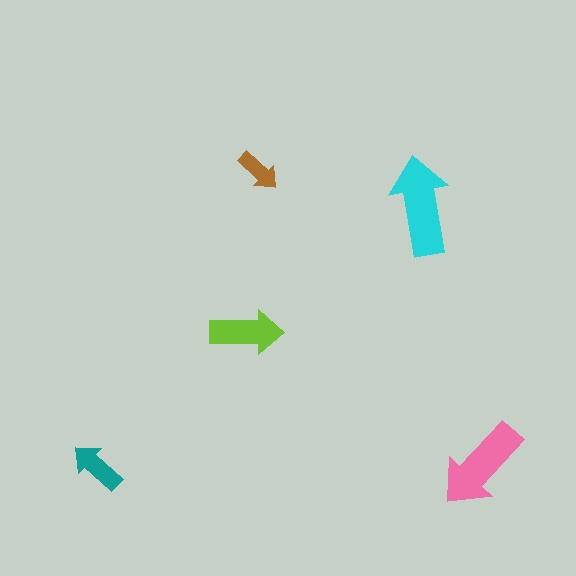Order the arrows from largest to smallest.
the cyan one, the pink one, the lime one, the teal one, the brown one.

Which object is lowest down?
The teal arrow is bottommost.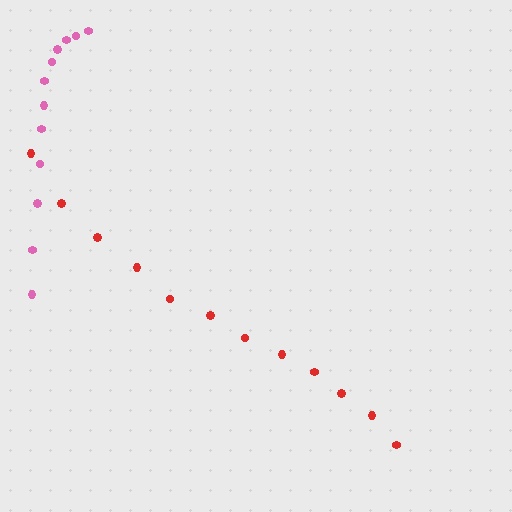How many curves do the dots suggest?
There are 2 distinct paths.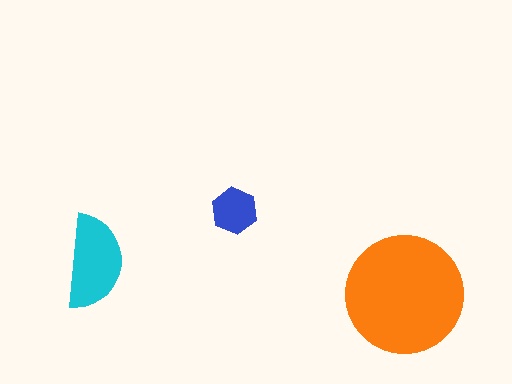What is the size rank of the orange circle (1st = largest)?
1st.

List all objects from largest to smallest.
The orange circle, the cyan semicircle, the blue hexagon.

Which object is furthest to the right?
The orange circle is rightmost.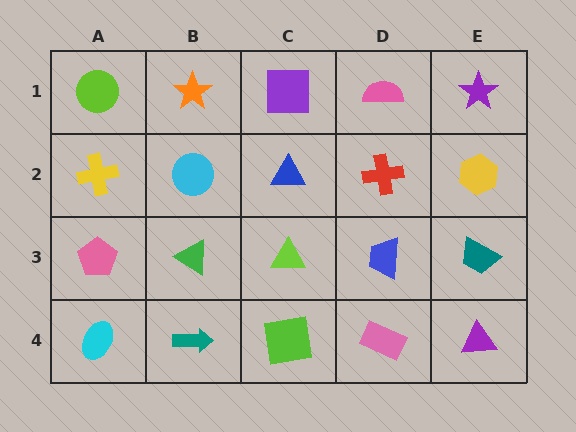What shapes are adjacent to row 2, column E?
A purple star (row 1, column E), a teal trapezoid (row 3, column E), a red cross (row 2, column D).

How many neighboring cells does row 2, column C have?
4.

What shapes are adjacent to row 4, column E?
A teal trapezoid (row 3, column E), a pink rectangle (row 4, column D).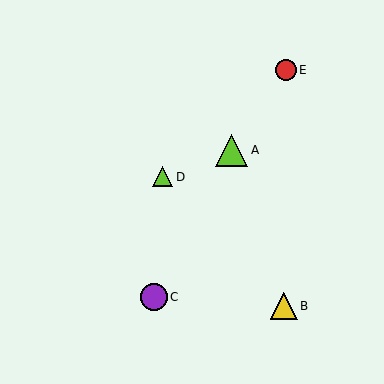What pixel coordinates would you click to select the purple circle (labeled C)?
Click at (154, 297) to select the purple circle C.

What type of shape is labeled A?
Shape A is a lime triangle.